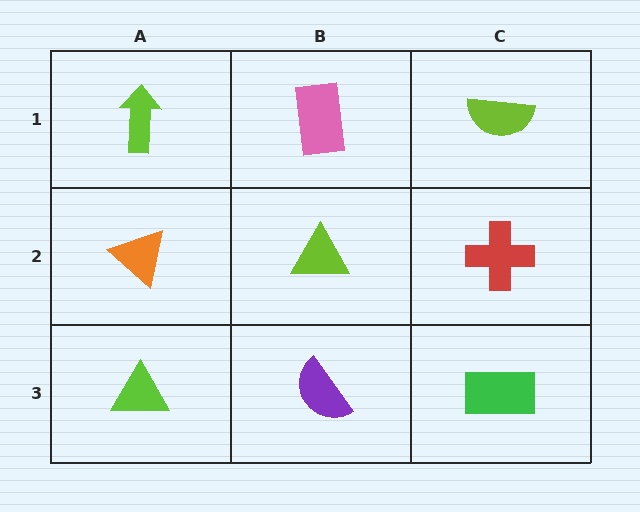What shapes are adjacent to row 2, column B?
A pink rectangle (row 1, column B), a purple semicircle (row 3, column B), an orange triangle (row 2, column A), a red cross (row 2, column C).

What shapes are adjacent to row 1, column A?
An orange triangle (row 2, column A), a pink rectangle (row 1, column B).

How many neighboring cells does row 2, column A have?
3.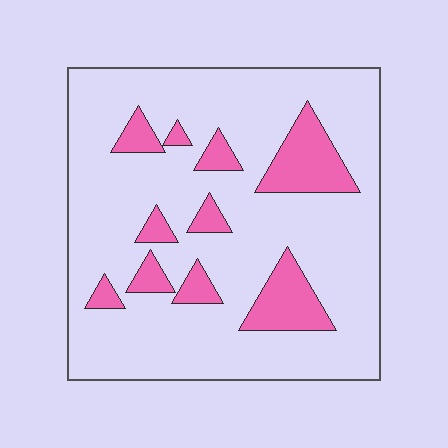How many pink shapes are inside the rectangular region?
10.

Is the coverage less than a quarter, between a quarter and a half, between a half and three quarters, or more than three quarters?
Less than a quarter.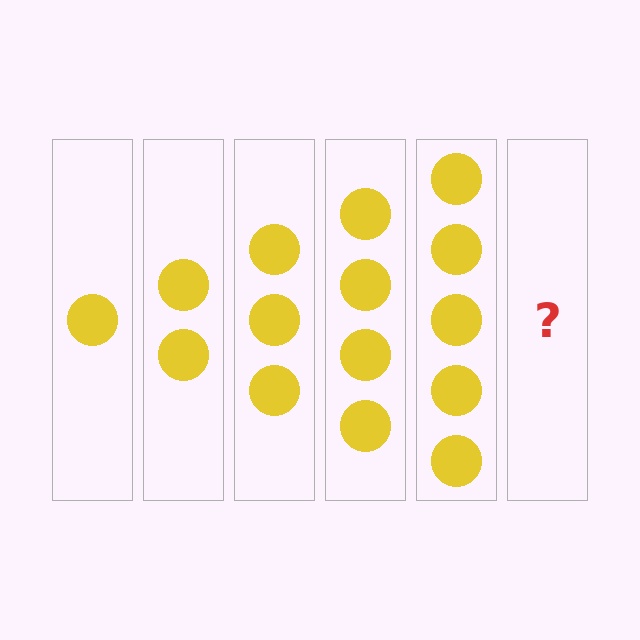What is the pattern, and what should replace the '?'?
The pattern is that each step adds one more circle. The '?' should be 6 circles.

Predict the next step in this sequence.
The next step is 6 circles.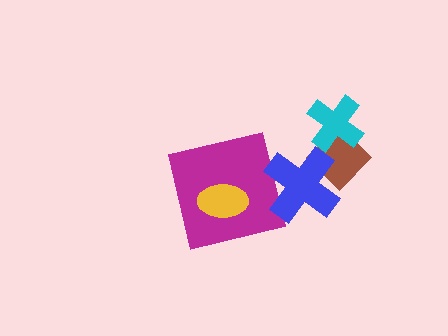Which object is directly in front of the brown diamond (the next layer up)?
The cyan cross is directly in front of the brown diamond.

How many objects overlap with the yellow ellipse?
1 object overlaps with the yellow ellipse.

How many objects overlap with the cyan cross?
1 object overlaps with the cyan cross.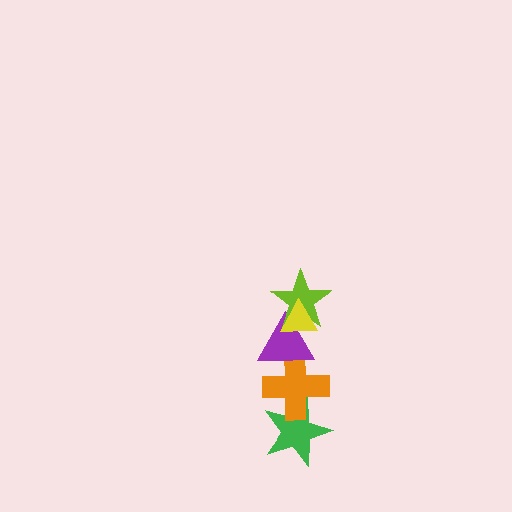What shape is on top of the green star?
The orange cross is on top of the green star.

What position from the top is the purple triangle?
The purple triangle is 3rd from the top.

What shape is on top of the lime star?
The yellow triangle is on top of the lime star.